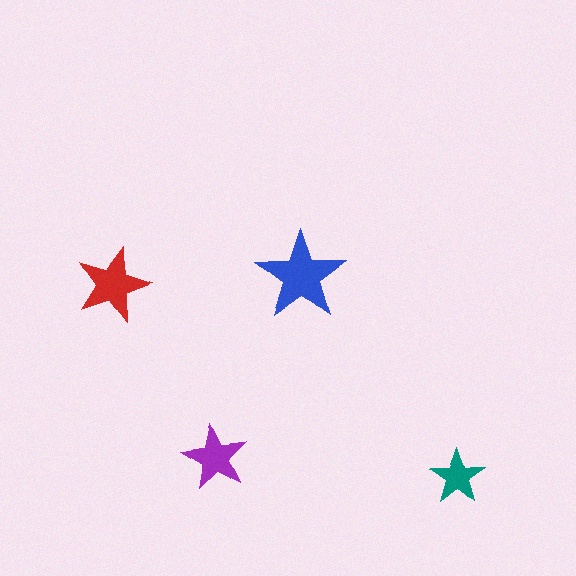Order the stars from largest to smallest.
the blue one, the red one, the purple one, the teal one.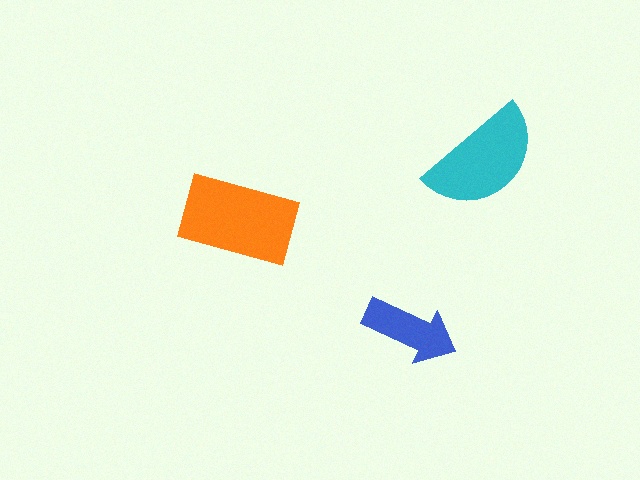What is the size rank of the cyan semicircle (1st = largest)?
2nd.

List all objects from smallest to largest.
The blue arrow, the cyan semicircle, the orange rectangle.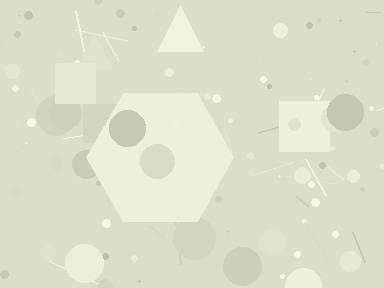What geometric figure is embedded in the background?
A hexagon is embedded in the background.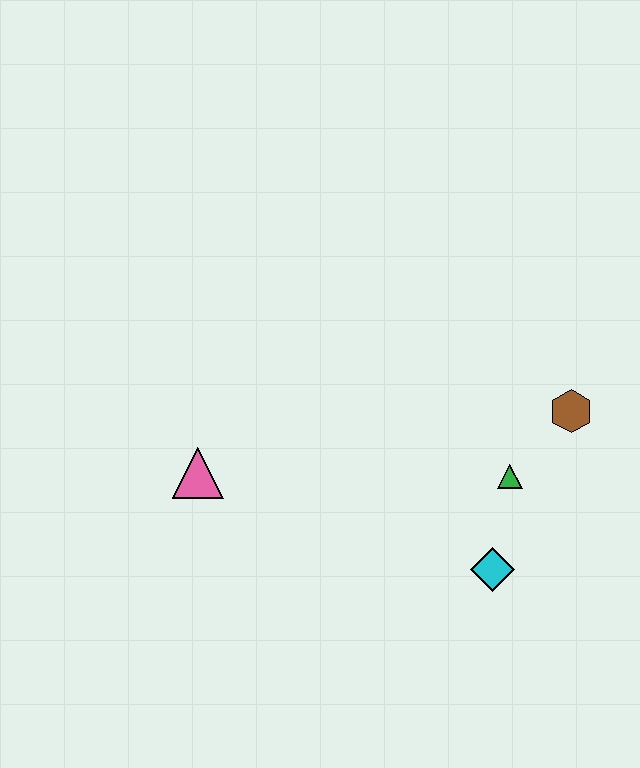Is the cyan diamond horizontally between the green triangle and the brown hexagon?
No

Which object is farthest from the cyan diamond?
The pink triangle is farthest from the cyan diamond.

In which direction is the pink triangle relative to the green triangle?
The pink triangle is to the left of the green triangle.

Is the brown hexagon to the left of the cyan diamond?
No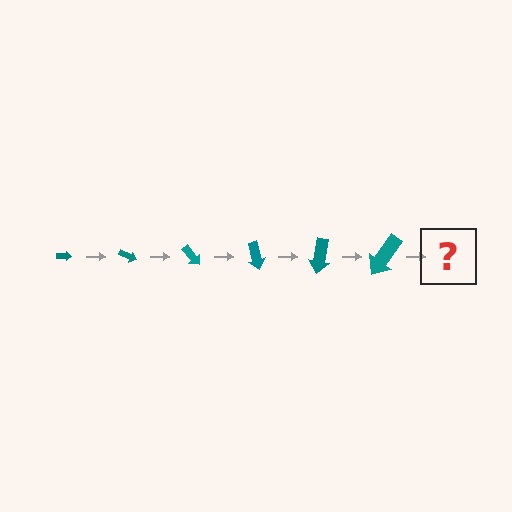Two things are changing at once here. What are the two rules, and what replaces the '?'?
The two rules are that the arrow grows larger each step and it rotates 25 degrees each step. The '?' should be an arrow, larger than the previous one and rotated 150 degrees from the start.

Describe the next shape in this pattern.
It should be an arrow, larger than the previous one and rotated 150 degrees from the start.